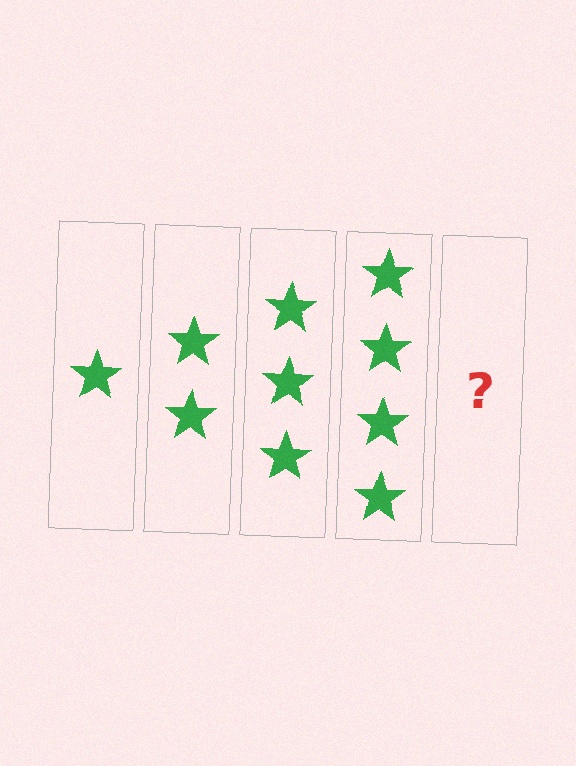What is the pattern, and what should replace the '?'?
The pattern is that each step adds one more star. The '?' should be 5 stars.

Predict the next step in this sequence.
The next step is 5 stars.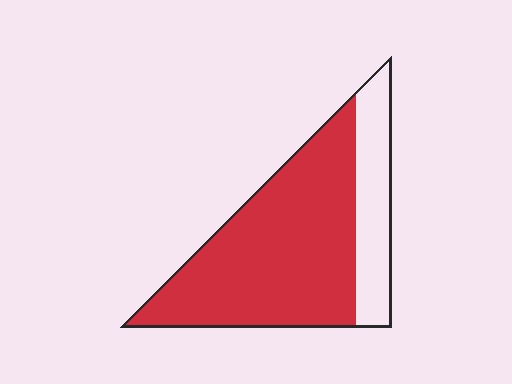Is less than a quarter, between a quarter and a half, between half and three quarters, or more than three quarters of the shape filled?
More than three quarters.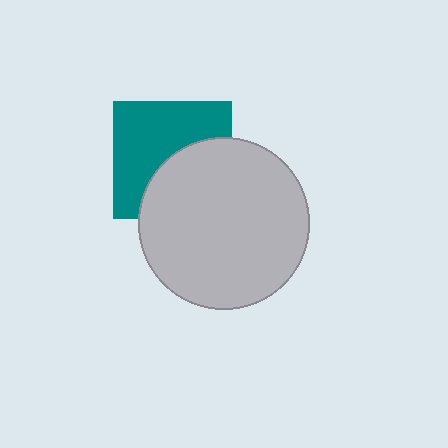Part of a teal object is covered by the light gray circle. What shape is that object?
It is a square.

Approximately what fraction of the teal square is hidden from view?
Roughly 44% of the teal square is hidden behind the light gray circle.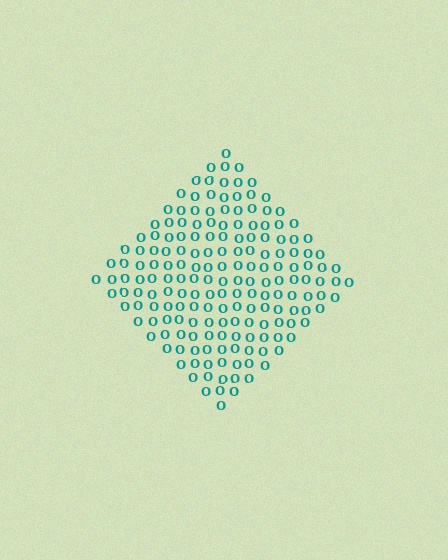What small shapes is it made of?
It is made of small letter O's.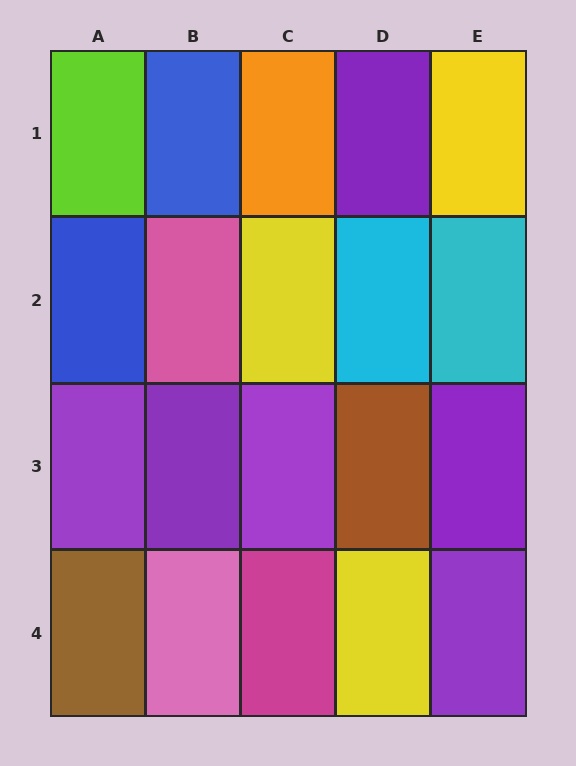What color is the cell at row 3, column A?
Purple.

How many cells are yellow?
3 cells are yellow.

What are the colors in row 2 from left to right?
Blue, pink, yellow, cyan, cyan.